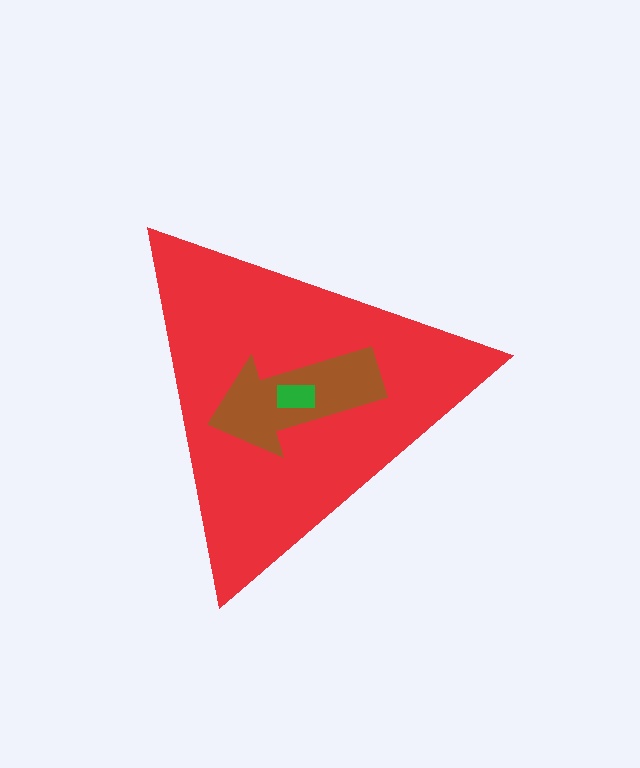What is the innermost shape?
The green rectangle.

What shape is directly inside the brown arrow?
The green rectangle.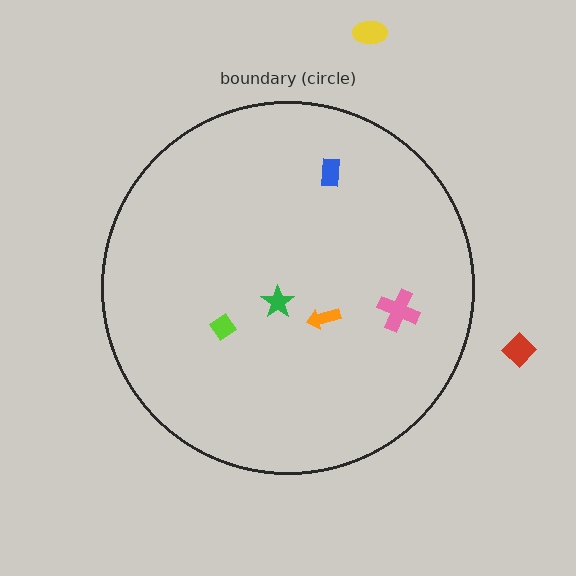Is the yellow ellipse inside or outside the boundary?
Outside.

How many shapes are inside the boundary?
5 inside, 2 outside.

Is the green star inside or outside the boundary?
Inside.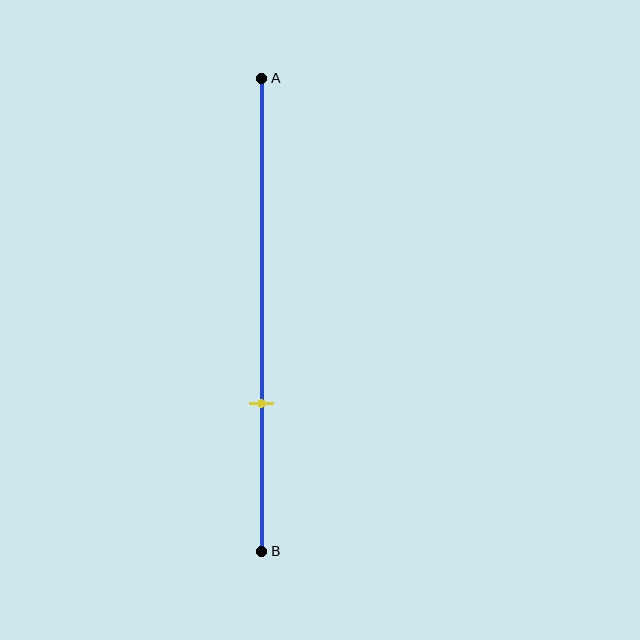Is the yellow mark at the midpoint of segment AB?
No, the mark is at about 70% from A, not at the 50% midpoint.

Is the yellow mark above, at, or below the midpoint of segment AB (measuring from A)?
The yellow mark is below the midpoint of segment AB.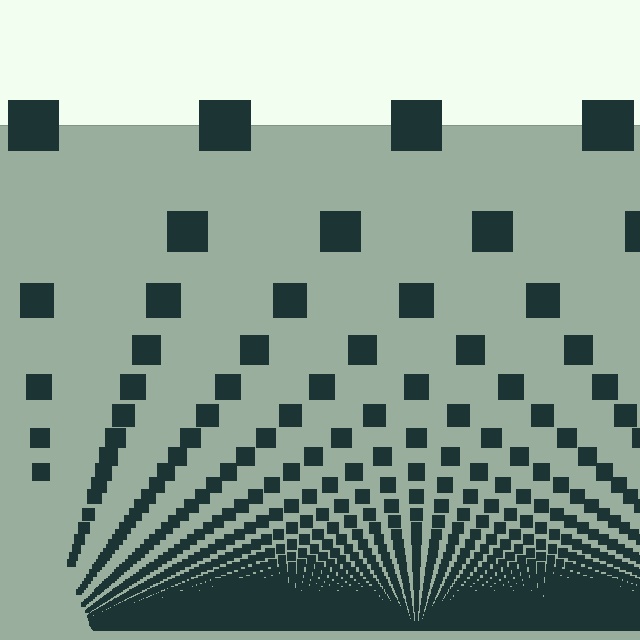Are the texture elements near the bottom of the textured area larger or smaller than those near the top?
Smaller. The gradient is inverted — elements near the bottom are smaller and denser.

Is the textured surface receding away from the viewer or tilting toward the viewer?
The surface appears to tilt toward the viewer. Texture elements get larger and sparser toward the top.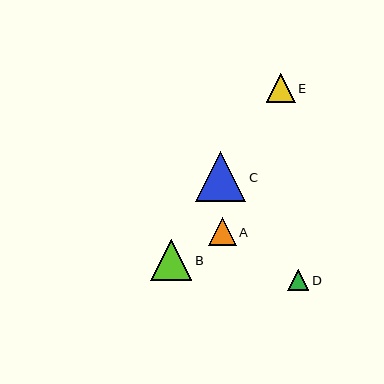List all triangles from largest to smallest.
From largest to smallest: C, B, E, A, D.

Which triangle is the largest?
Triangle C is the largest with a size of approximately 50 pixels.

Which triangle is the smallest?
Triangle D is the smallest with a size of approximately 21 pixels.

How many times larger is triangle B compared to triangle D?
Triangle B is approximately 2.0 times the size of triangle D.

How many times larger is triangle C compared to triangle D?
Triangle C is approximately 2.4 times the size of triangle D.